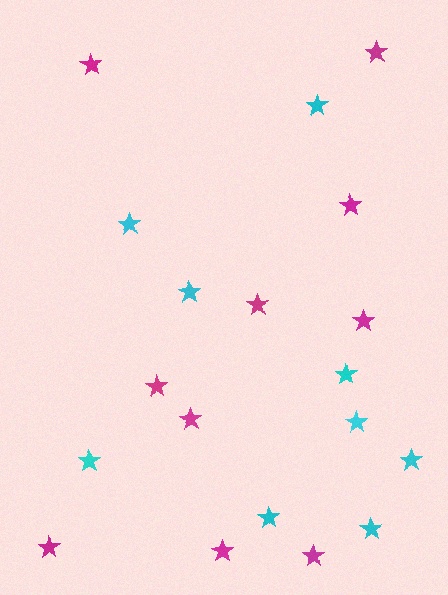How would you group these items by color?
There are 2 groups: one group of magenta stars (10) and one group of cyan stars (9).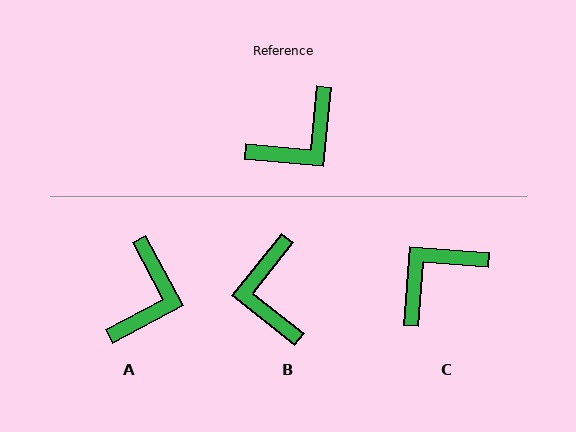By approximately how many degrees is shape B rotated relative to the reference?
Approximately 123 degrees clockwise.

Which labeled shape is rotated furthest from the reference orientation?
C, about 179 degrees away.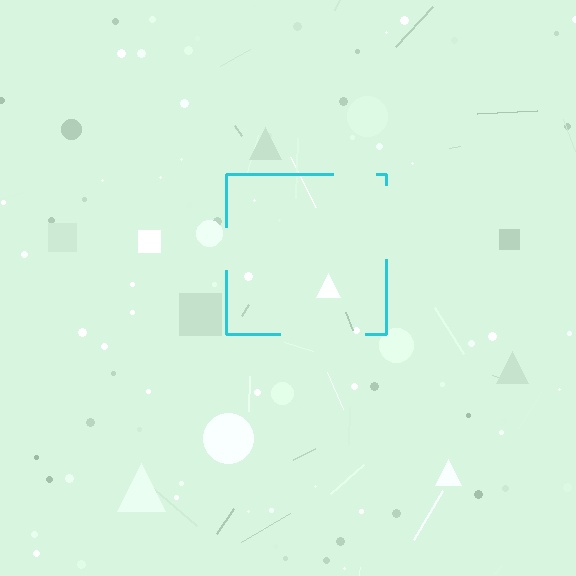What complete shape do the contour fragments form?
The contour fragments form a square.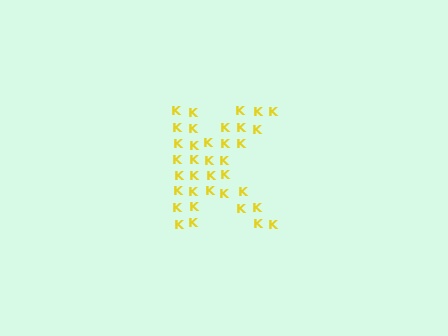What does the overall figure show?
The overall figure shows the letter K.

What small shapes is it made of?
It is made of small letter K's.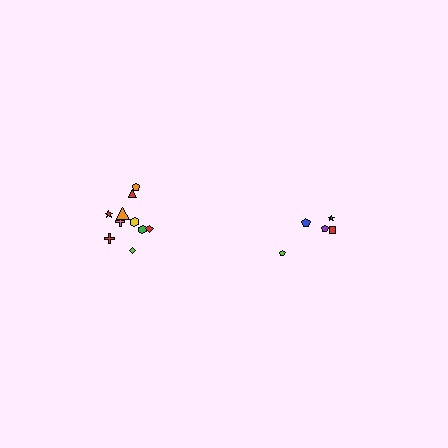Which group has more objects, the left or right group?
The left group.